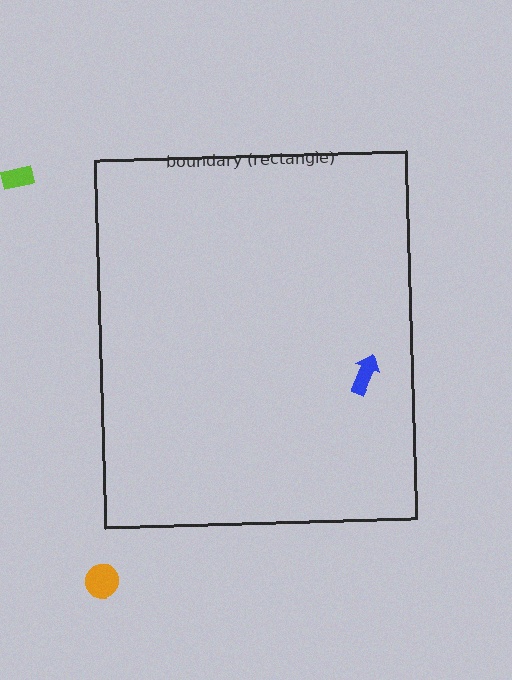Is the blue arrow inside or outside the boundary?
Inside.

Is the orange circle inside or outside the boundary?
Outside.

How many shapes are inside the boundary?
1 inside, 2 outside.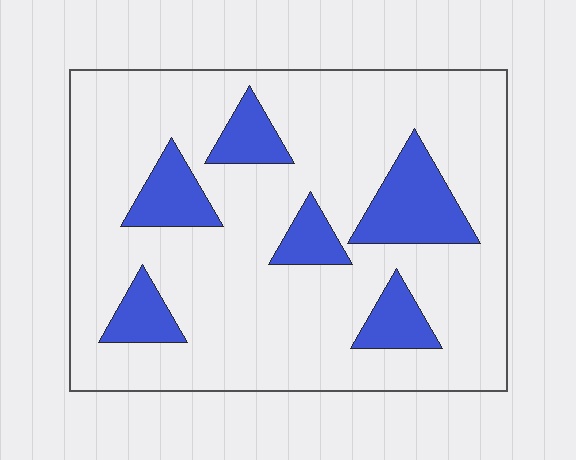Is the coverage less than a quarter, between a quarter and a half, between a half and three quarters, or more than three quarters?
Less than a quarter.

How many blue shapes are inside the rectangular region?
6.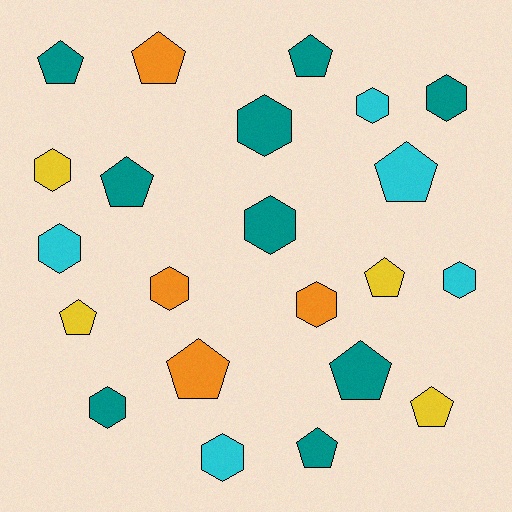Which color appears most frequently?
Teal, with 9 objects.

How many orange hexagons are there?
There are 2 orange hexagons.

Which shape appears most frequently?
Hexagon, with 11 objects.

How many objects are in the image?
There are 22 objects.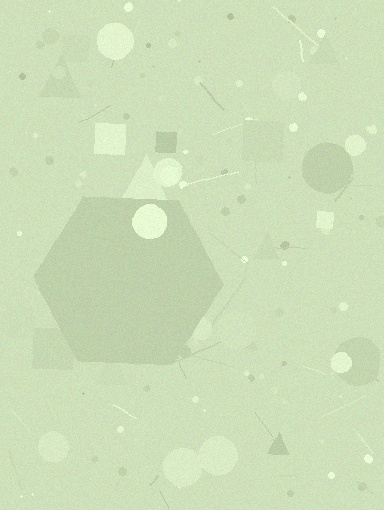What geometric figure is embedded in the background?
A hexagon is embedded in the background.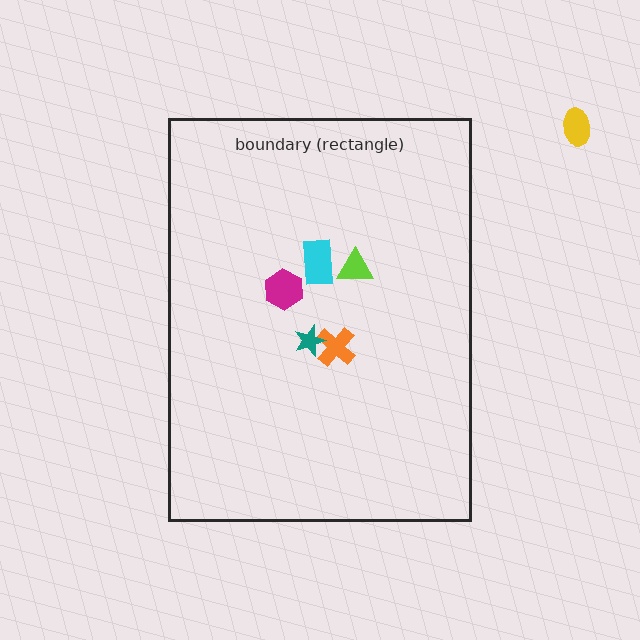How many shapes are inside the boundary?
5 inside, 1 outside.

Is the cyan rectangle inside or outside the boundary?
Inside.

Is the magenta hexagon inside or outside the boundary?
Inside.